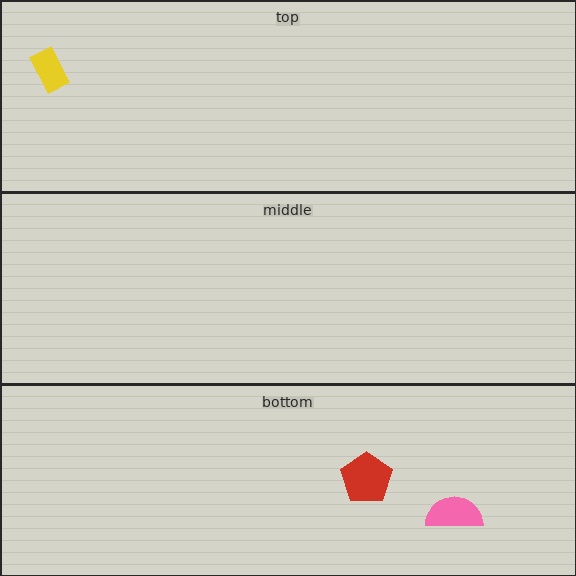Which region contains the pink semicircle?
The bottom region.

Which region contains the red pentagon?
The bottom region.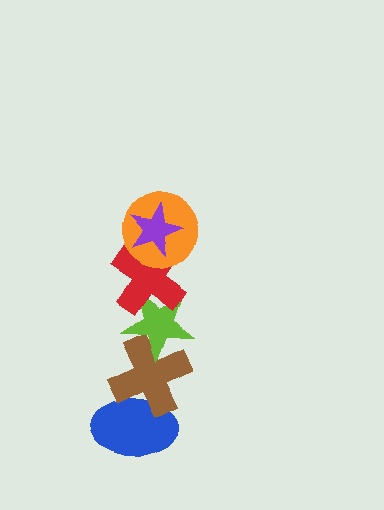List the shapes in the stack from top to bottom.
From top to bottom: the purple star, the orange circle, the red cross, the lime star, the brown cross, the blue ellipse.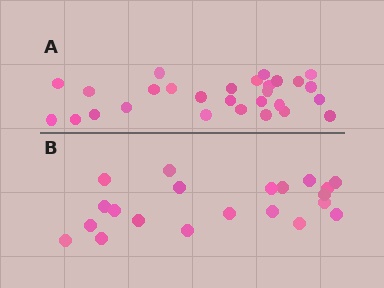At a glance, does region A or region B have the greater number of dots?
Region A (the top region) has more dots.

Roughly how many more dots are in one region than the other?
Region A has roughly 8 or so more dots than region B.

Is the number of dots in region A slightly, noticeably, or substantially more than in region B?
Region A has noticeably more, but not dramatically so. The ratio is roughly 1.3 to 1.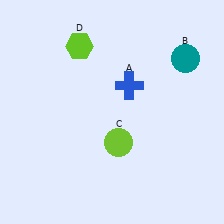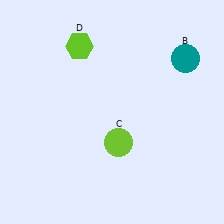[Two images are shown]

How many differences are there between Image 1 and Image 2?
There is 1 difference between the two images.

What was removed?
The blue cross (A) was removed in Image 2.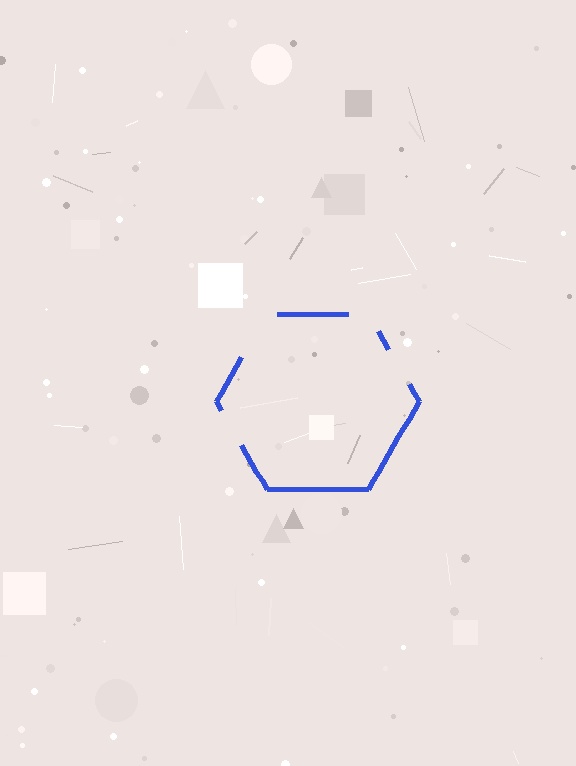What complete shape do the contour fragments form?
The contour fragments form a hexagon.